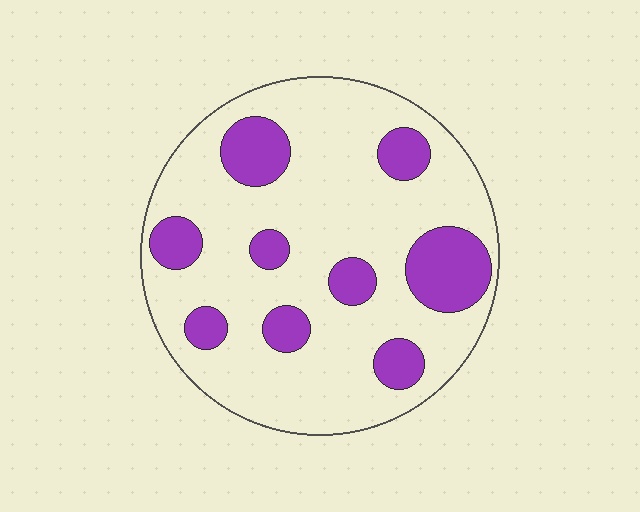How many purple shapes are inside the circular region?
9.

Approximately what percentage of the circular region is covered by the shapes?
Approximately 25%.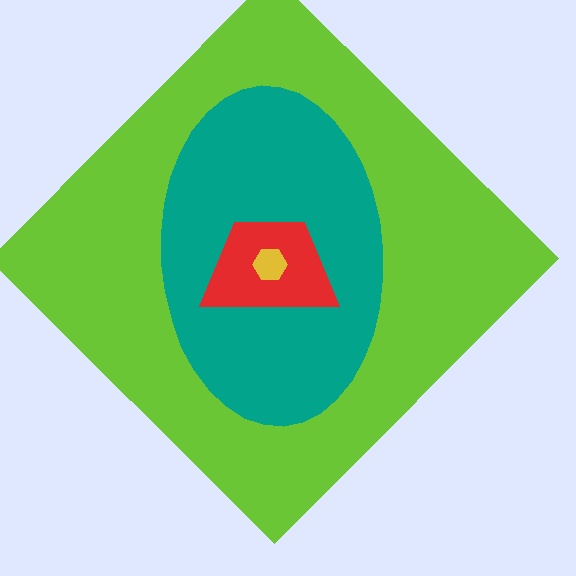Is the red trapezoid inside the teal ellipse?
Yes.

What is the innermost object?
The yellow hexagon.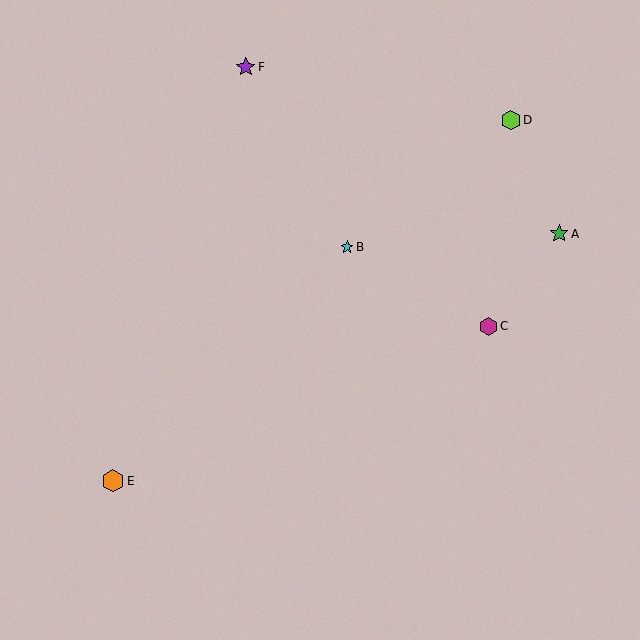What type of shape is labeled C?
Shape C is a magenta hexagon.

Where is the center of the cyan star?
The center of the cyan star is at (347, 247).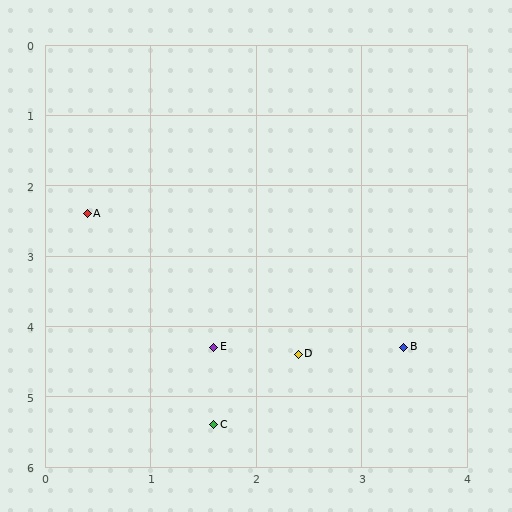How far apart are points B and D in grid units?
Points B and D are about 1.0 grid units apart.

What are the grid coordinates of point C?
Point C is at approximately (1.6, 5.4).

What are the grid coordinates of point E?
Point E is at approximately (1.6, 4.3).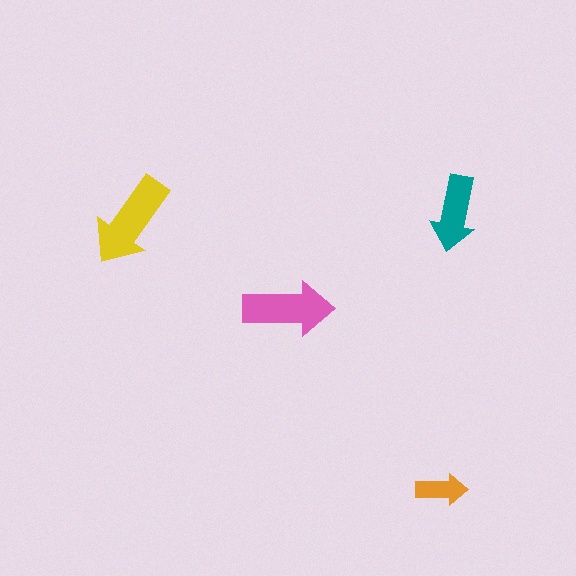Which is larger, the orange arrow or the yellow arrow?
The yellow one.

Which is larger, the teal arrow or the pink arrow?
The pink one.